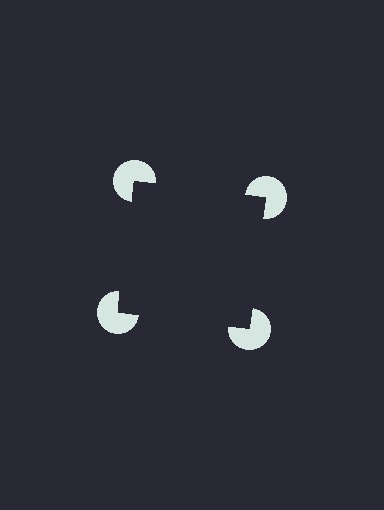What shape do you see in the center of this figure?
An illusory square — its edges are inferred from the aligned wedge cuts in the pac-man discs, not physically drawn.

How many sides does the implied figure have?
4 sides.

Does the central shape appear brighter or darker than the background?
It typically appears slightly darker than the background, even though no actual brightness change is drawn.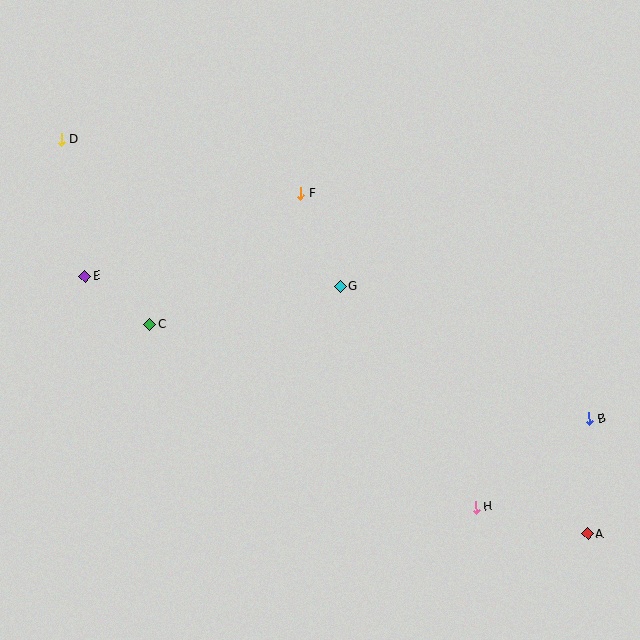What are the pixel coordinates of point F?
Point F is at (301, 193).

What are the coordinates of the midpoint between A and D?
The midpoint between A and D is at (324, 336).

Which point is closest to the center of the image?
Point G at (340, 286) is closest to the center.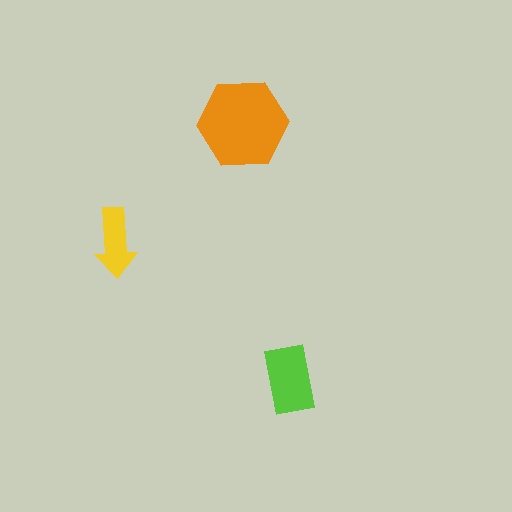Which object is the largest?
The orange hexagon.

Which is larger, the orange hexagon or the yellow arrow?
The orange hexagon.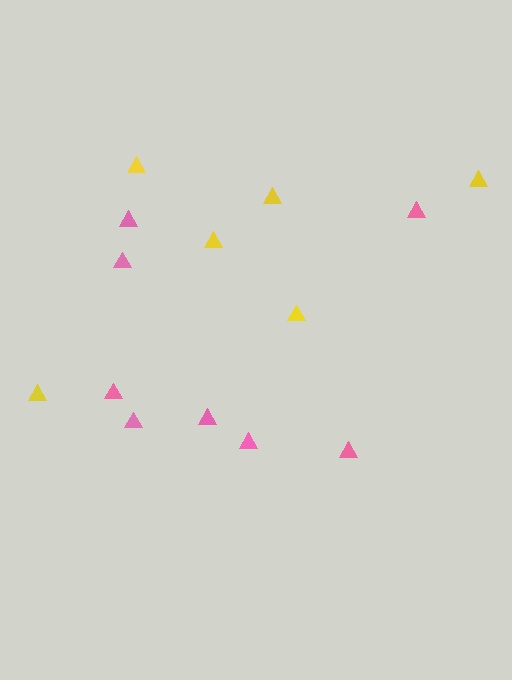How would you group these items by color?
There are 2 groups: one group of yellow triangles (6) and one group of pink triangles (8).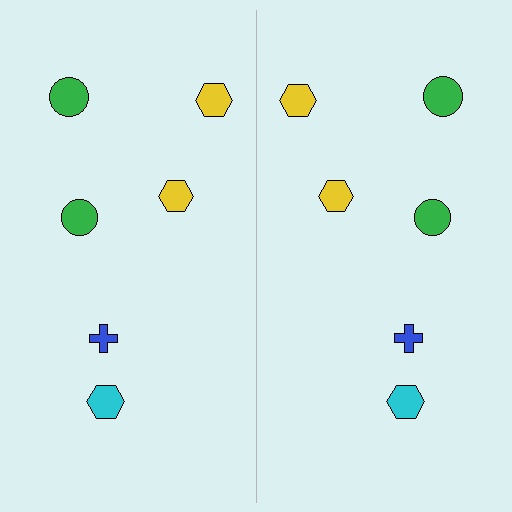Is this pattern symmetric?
Yes, this pattern has bilateral (reflection) symmetry.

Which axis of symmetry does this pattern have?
The pattern has a vertical axis of symmetry running through the center of the image.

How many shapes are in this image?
There are 12 shapes in this image.